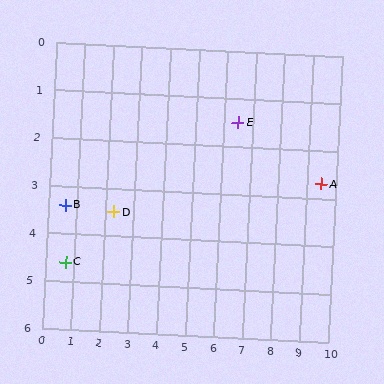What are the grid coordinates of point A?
Point A is at approximately (9.5, 2.7).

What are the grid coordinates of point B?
Point B is at approximately (0.6, 3.4).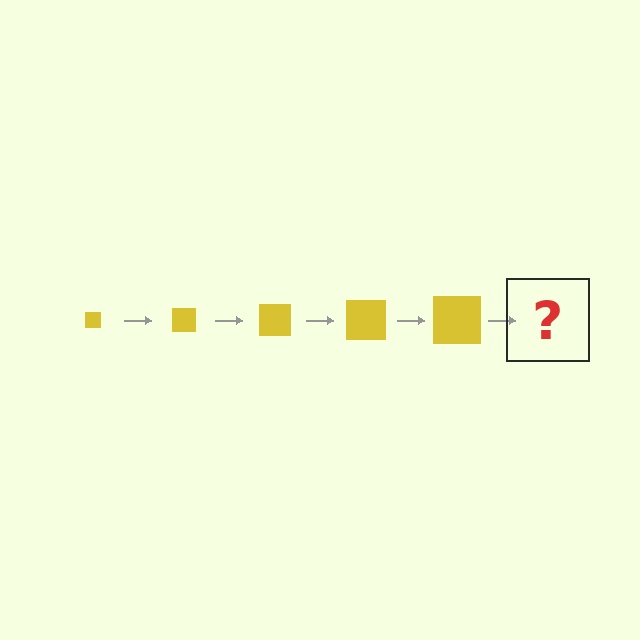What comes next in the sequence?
The next element should be a yellow square, larger than the previous one.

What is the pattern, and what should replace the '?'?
The pattern is that the square gets progressively larger each step. The '?' should be a yellow square, larger than the previous one.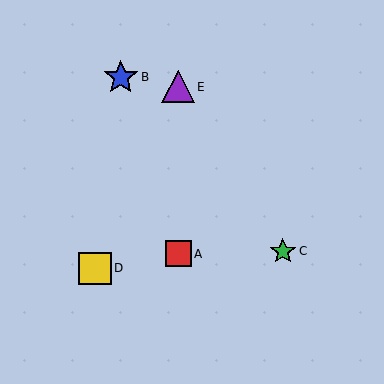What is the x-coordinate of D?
Object D is at x≈95.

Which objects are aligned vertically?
Objects A, E are aligned vertically.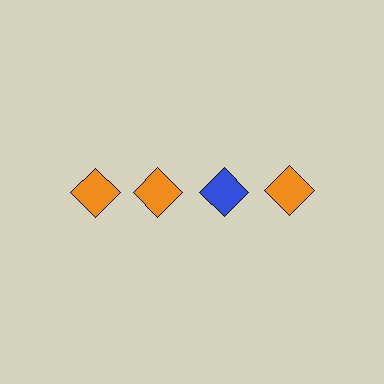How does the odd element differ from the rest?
It has a different color: blue instead of orange.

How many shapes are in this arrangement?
There are 4 shapes arranged in a grid pattern.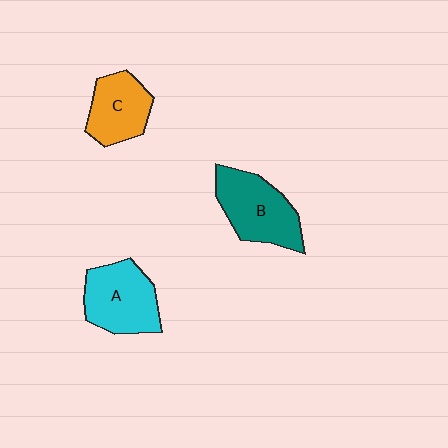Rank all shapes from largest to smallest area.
From largest to smallest: B (teal), A (cyan), C (orange).